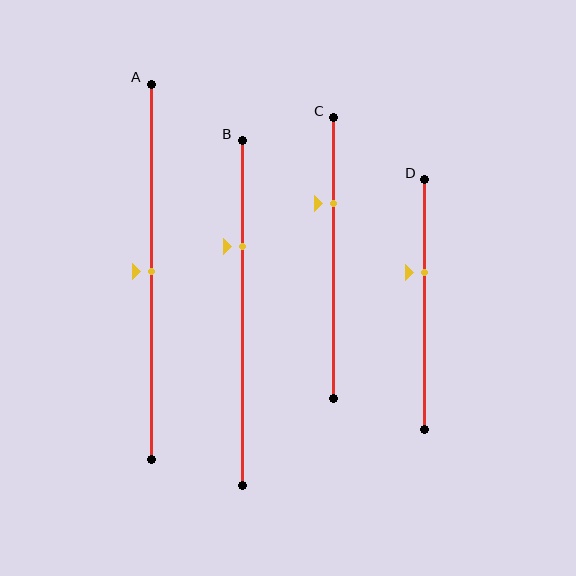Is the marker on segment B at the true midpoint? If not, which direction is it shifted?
No, the marker on segment B is shifted upward by about 19% of the segment length.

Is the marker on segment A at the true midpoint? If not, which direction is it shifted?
Yes, the marker on segment A is at the true midpoint.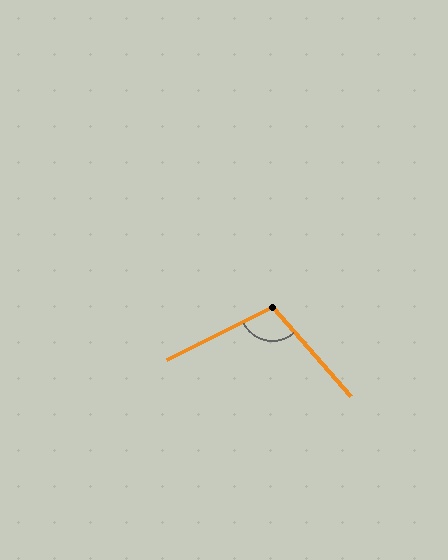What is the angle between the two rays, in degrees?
Approximately 105 degrees.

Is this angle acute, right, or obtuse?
It is obtuse.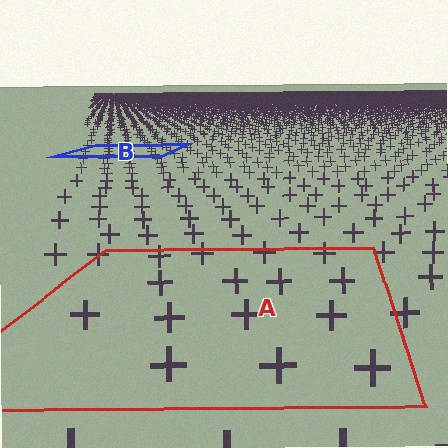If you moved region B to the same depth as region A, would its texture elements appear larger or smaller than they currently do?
They would appear larger. At a closer depth, the same texture elements are projected at a bigger on-screen size.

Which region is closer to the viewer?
Region A is closer. The texture elements there are larger and more spread out.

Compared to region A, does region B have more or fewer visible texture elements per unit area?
Region B has more texture elements per unit area — they are packed more densely because it is farther away.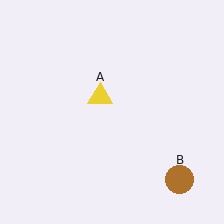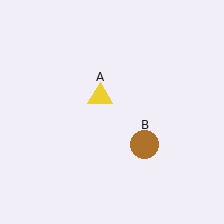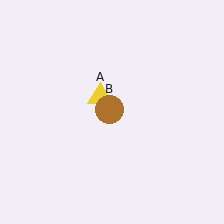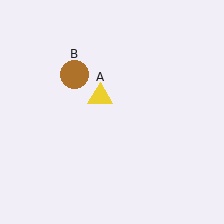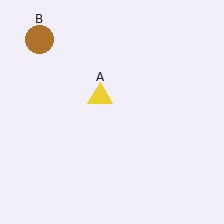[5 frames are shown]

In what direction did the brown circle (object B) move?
The brown circle (object B) moved up and to the left.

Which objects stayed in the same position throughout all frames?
Yellow triangle (object A) remained stationary.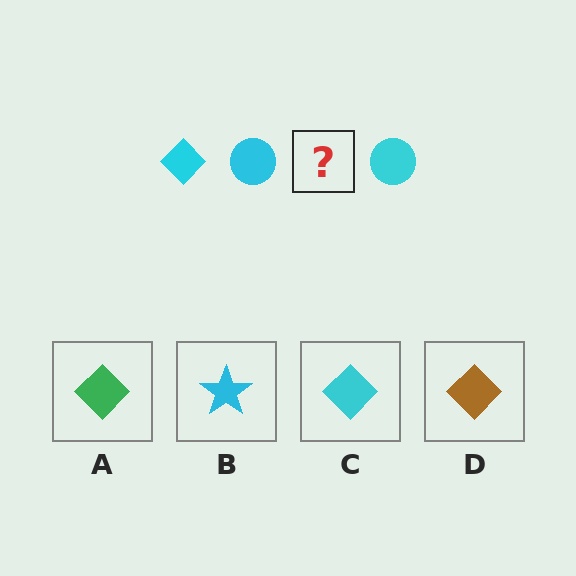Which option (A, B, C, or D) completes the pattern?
C.